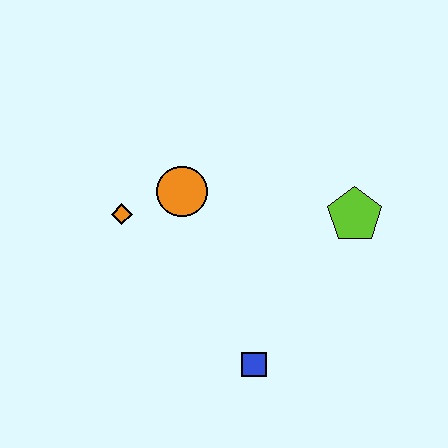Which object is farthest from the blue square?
The orange diamond is farthest from the blue square.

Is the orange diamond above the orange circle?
No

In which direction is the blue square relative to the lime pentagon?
The blue square is below the lime pentagon.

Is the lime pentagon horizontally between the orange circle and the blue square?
No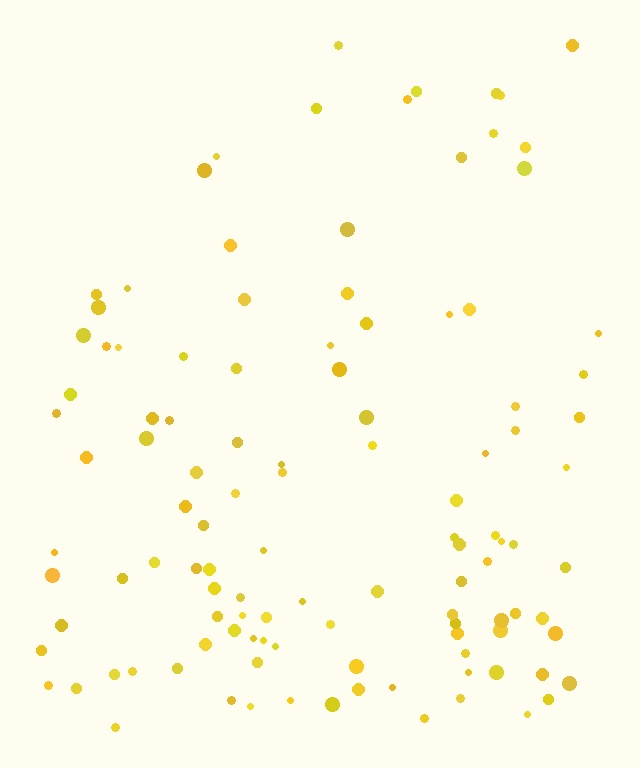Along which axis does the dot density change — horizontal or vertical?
Vertical.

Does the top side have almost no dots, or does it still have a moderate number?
Still a moderate number, just noticeably fewer than the bottom.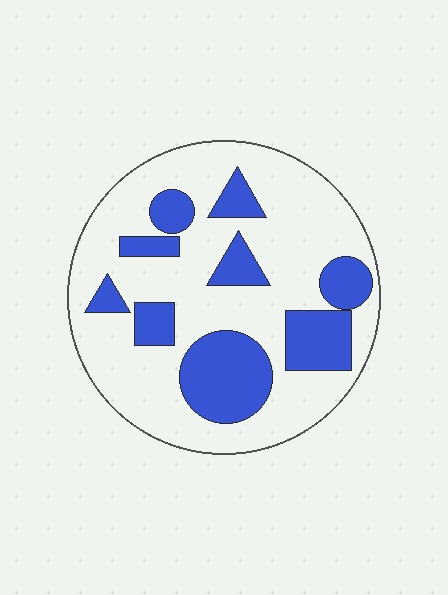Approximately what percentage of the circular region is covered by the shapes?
Approximately 30%.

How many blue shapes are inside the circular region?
9.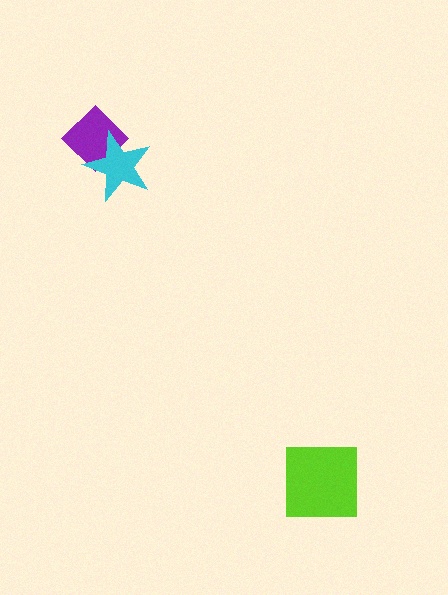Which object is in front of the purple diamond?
The cyan star is in front of the purple diamond.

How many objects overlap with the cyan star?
1 object overlaps with the cyan star.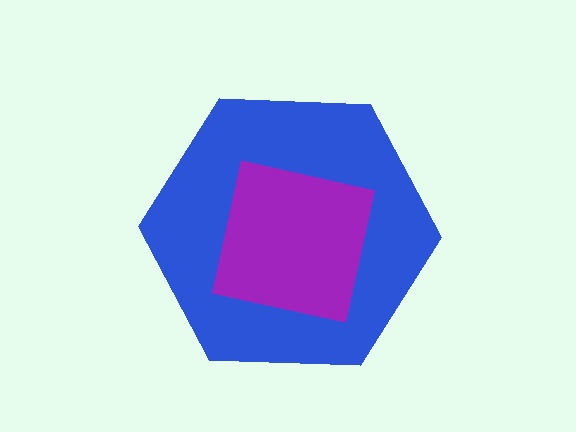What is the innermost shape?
The purple square.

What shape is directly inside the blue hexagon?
The purple square.